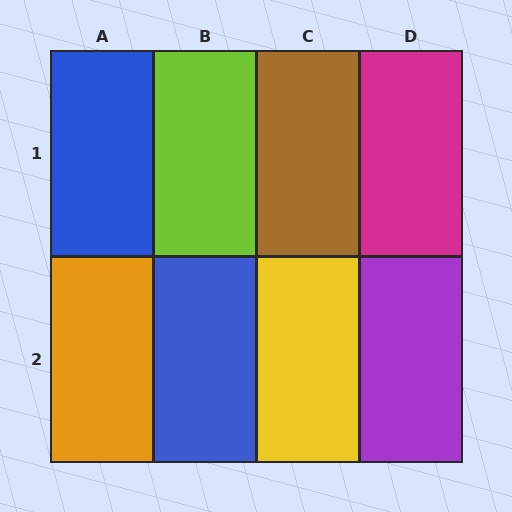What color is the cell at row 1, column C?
Brown.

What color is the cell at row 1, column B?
Lime.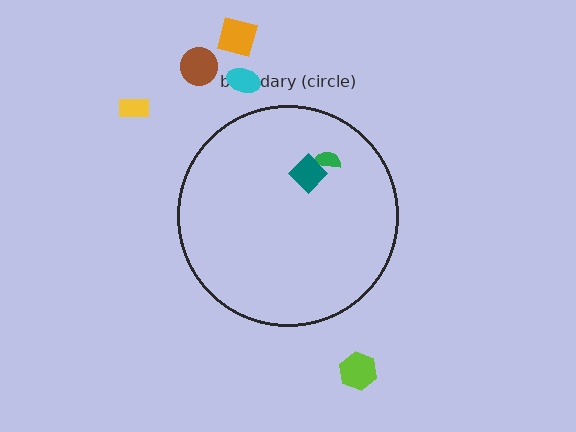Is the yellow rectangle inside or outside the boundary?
Outside.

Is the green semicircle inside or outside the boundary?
Inside.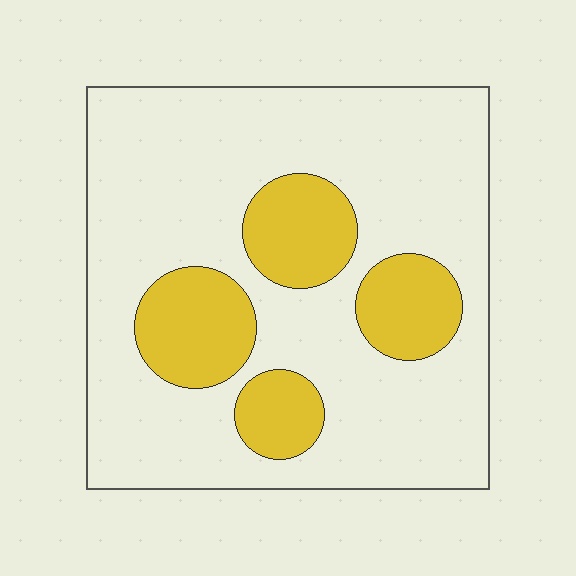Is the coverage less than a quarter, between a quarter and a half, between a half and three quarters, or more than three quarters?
Less than a quarter.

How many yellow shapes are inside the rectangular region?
4.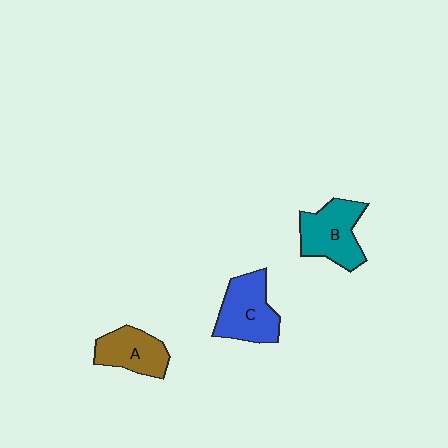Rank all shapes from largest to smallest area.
From largest to smallest: B (teal), C (blue), A (brown).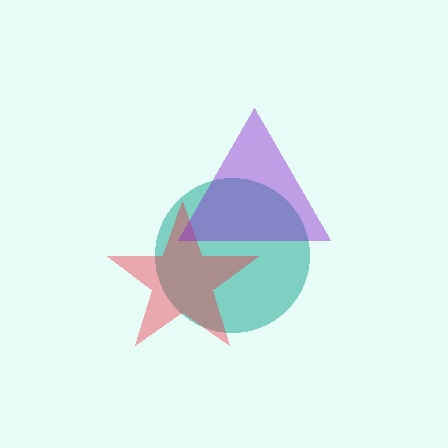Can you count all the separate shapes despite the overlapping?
Yes, there are 3 separate shapes.